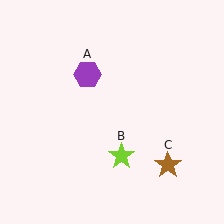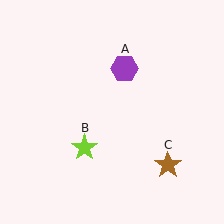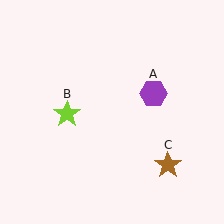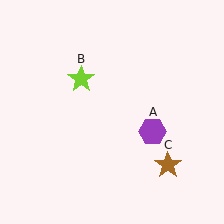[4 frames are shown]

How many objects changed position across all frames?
2 objects changed position: purple hexagon (object A), lime star (object B).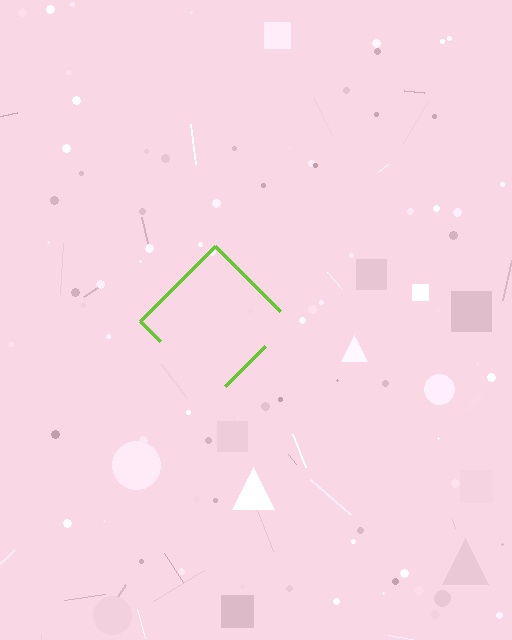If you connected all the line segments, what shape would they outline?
They would outline a diamond.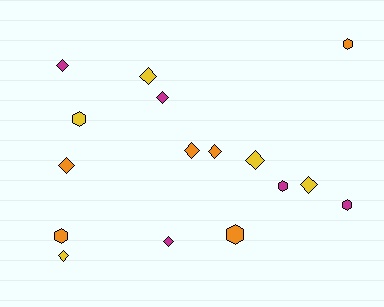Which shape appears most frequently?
Diamond, with 10 objects.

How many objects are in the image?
There are 16 objects.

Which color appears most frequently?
Orange, with 6 objects.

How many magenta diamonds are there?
There are 3 magenta diamonds.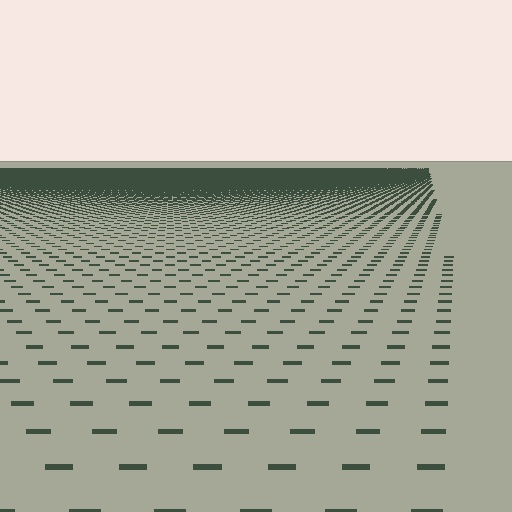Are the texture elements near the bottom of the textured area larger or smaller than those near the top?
Larger. Near the bottom, elements are closer to the viewer and appear at a bigger on-screen size.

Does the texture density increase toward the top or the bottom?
Density increases toward the top.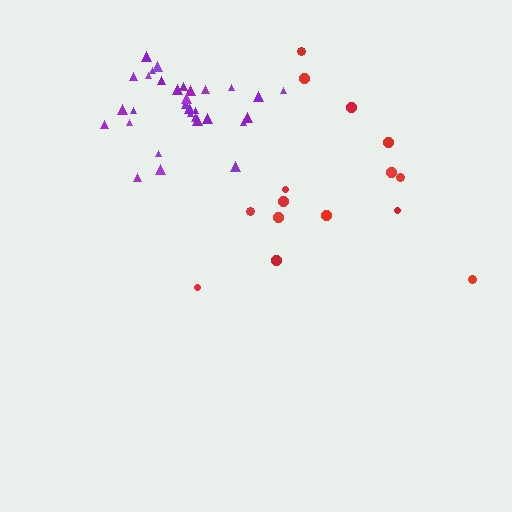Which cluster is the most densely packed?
Purple.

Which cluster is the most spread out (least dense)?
Red.